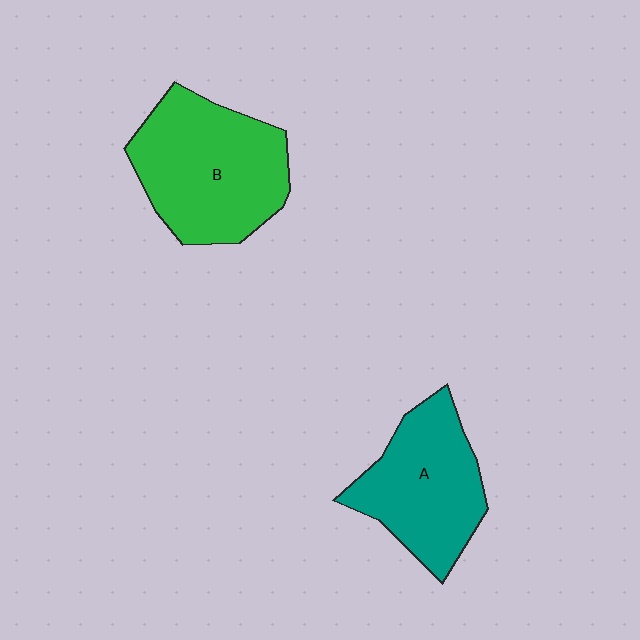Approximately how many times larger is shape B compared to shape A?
Approximately 1.2 times.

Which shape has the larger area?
Shape B (green).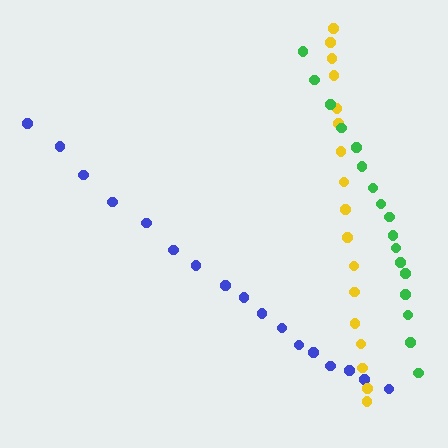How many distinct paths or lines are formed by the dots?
There are 3 distinct paths.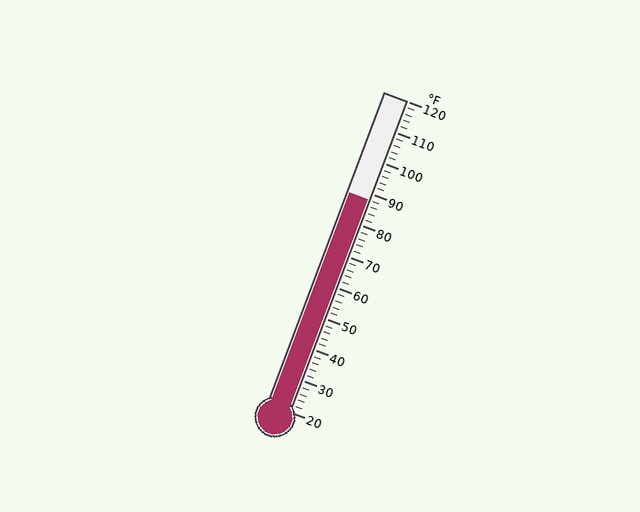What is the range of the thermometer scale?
The thermometer scale ranges from 20°F to 120°F.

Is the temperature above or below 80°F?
The temperature is above 80°F.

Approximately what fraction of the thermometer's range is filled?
The thermometer is filled to approximately 70% of its range.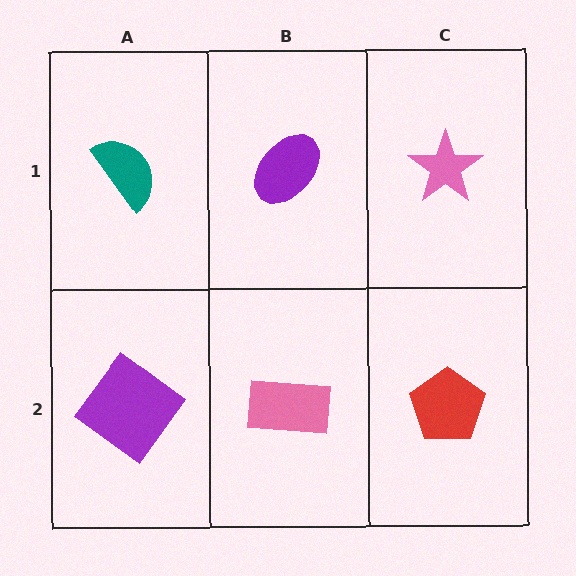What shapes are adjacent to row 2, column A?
A teal semicircle (row 1, column A), a pink rectangle (row 2, column B).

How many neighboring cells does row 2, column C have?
2.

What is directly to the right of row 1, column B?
A pink star.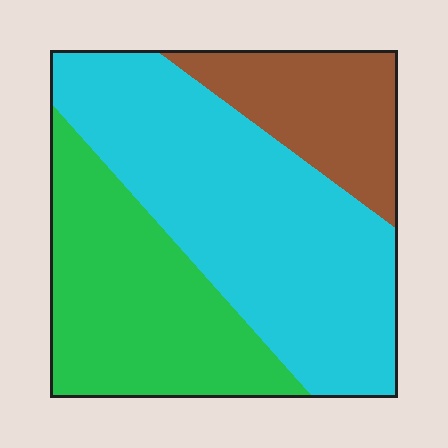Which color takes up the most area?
Cyan, at roughly 50%.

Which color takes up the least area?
Brown, at roughly 20%.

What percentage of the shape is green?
Green covers around 30% of the shape.